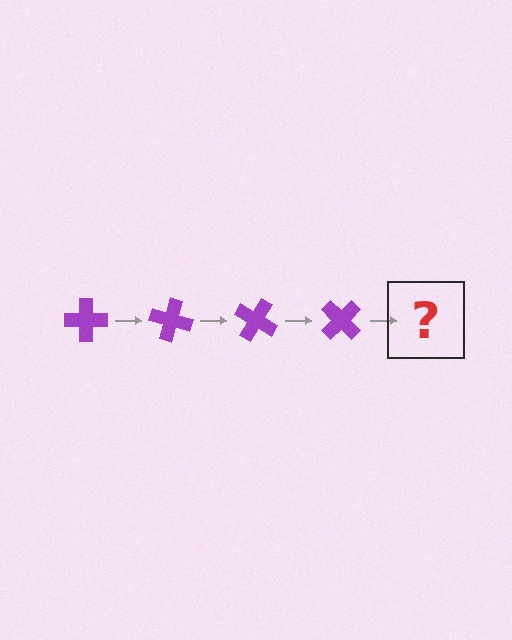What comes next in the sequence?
The next element should be a purple cross rotated 60 degrees.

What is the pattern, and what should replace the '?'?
The pattern is that the cross rotates 15 degrees each step. The '?' should be a purple cross rotated 60 degrees.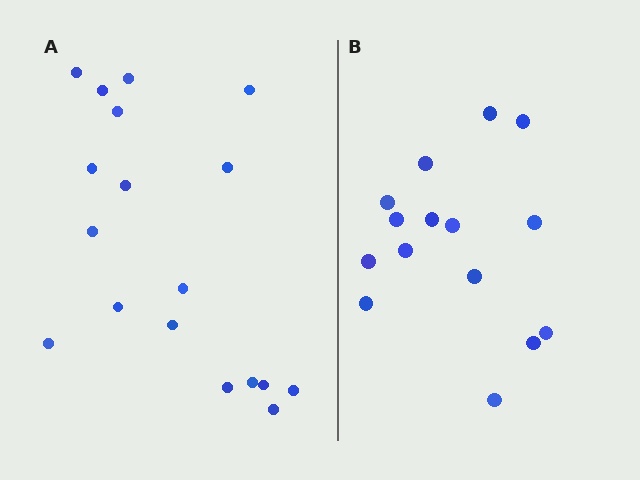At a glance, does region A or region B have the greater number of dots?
Region A (the left region) has more dots.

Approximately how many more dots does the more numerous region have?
Region A has just a few more — roughly 2 or 3 more dots than region B.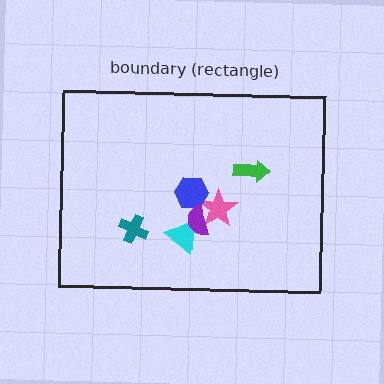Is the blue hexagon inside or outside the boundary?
Inside.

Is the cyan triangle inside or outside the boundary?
Inside.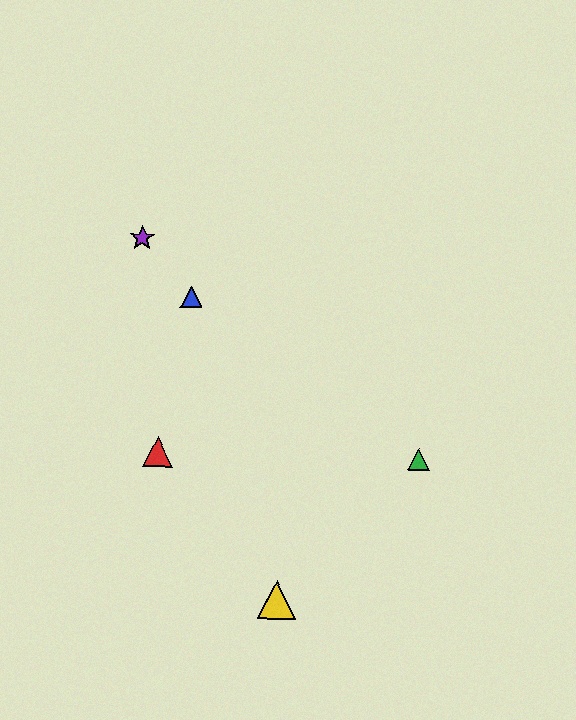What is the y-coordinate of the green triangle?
The green triangle is at y≈459.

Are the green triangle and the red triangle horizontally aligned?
Yes, both are at y≈459.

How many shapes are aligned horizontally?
2 shapes (the red triangle, the green triangle) are aligned horizontally.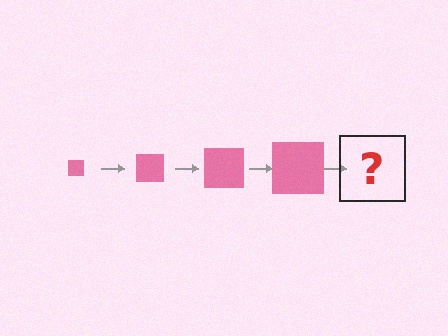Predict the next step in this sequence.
The next step is a pink square, larger than the previous one.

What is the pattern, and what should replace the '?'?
The pattern is that the square gets progressively larger each step. The '?' should be a pink square, larger than the previous one.